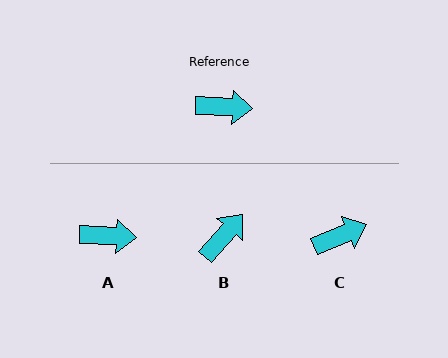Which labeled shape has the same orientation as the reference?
A.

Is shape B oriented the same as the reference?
No, it is off by about 52 degrees.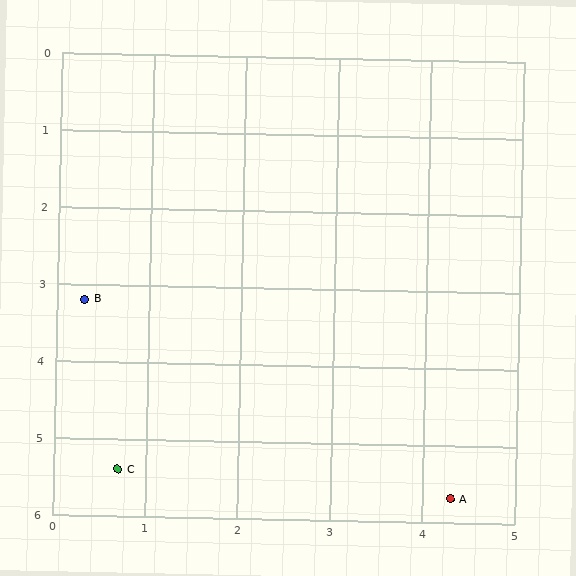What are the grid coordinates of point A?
Point A is at approximately (4.3, 5.7).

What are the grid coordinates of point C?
Point C is at approximately (0.7, 5.4).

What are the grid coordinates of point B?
Point B is at approximately (0.3, 3.2).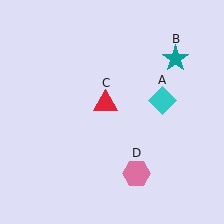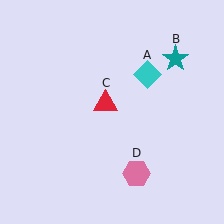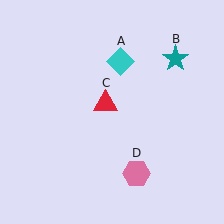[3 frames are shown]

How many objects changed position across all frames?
1 object changed position: cyan diamond (object A).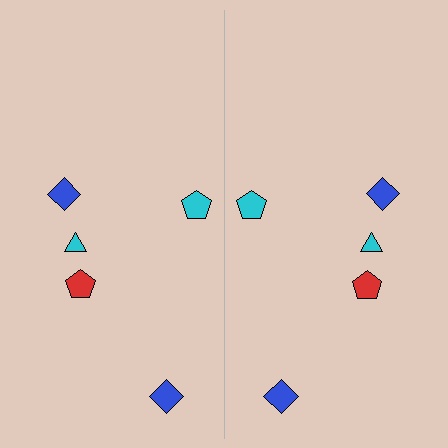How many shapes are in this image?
There are 10 shapes in this image.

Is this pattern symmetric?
Yes, this pattern has bilateral (reflection) symmetry.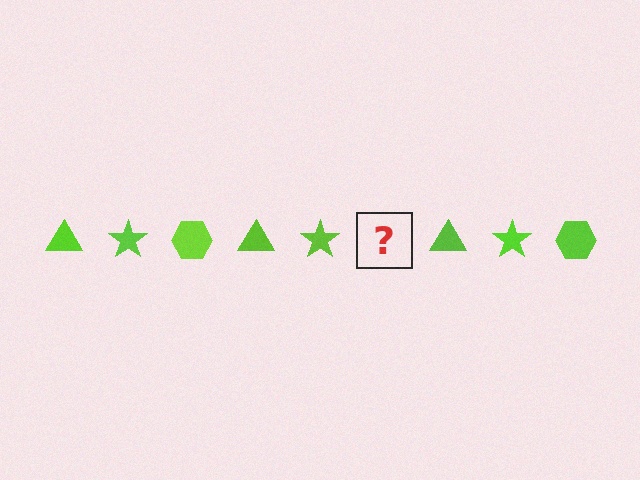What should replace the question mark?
The question mark should be replaced with a lime hexagon.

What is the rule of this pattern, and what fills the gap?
The rule is that the pattern cycles through triangle, star, hexagon shapes in lime. The gap should be filled with a lime hexagon.